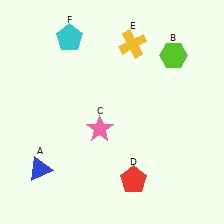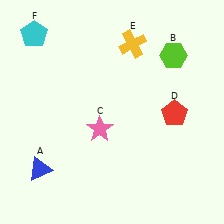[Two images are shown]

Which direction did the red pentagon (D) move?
The red pentagon (D) moved up.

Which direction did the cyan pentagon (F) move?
The cyan pentagon (F) moved left.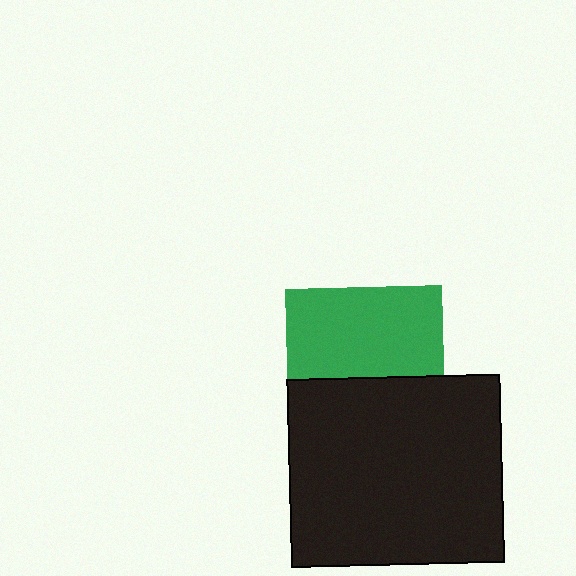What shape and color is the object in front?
The object in front is a black rectangle.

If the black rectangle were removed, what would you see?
You would see the complete green square.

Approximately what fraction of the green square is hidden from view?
Roughly 42% of the green square is hidden behind the black rectangle.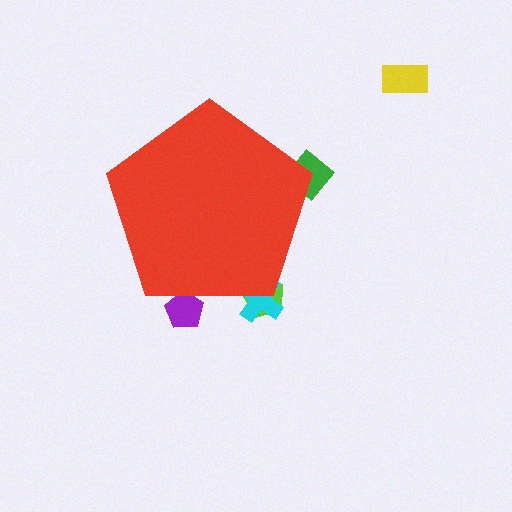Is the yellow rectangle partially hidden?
No, the yellow rectangle is fully visible.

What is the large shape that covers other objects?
A red pentagon.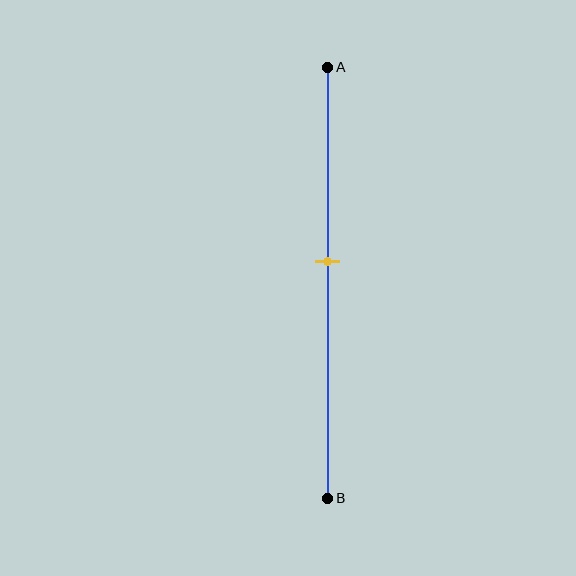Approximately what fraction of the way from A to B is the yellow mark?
The yellow mark is approximately 45% of the way from A to B.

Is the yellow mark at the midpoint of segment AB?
No, the mark is at about 45% from A, not at the 50% midpoint.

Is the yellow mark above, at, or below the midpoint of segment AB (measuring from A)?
The yellow mark is above the midpoint of segment AB.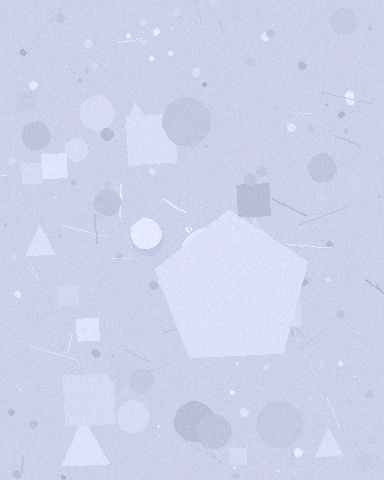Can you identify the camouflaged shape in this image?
The camouflaged shape is a pentagon.